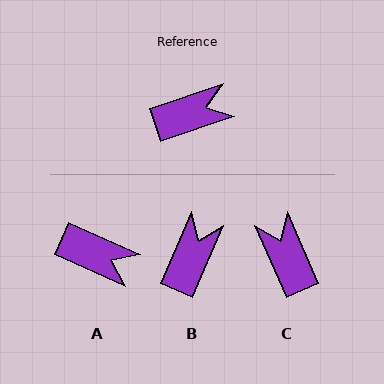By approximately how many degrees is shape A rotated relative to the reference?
Approximately 42 degrees clockwise.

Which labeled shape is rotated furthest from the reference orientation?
C, about 95 degrees away.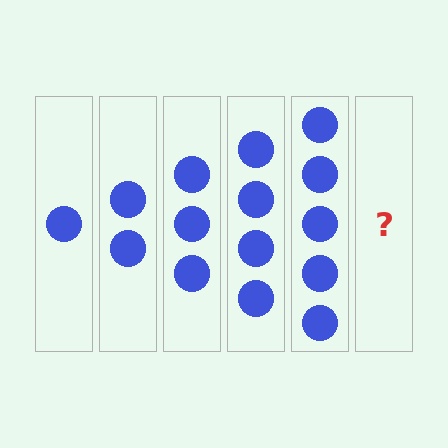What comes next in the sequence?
The next element should be 6 circles.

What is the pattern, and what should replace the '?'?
The pattern is that each step adds one more circle. The '?' should be 6 circles.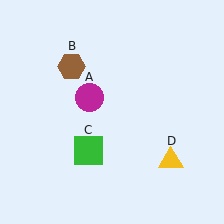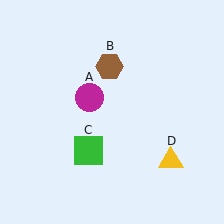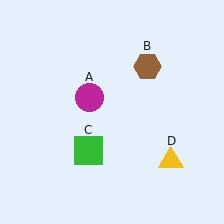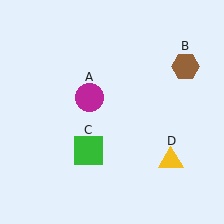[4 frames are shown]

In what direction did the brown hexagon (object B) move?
The brown hexagon (object B) moved right.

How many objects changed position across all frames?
1 object changed position: brown hexagon (object B).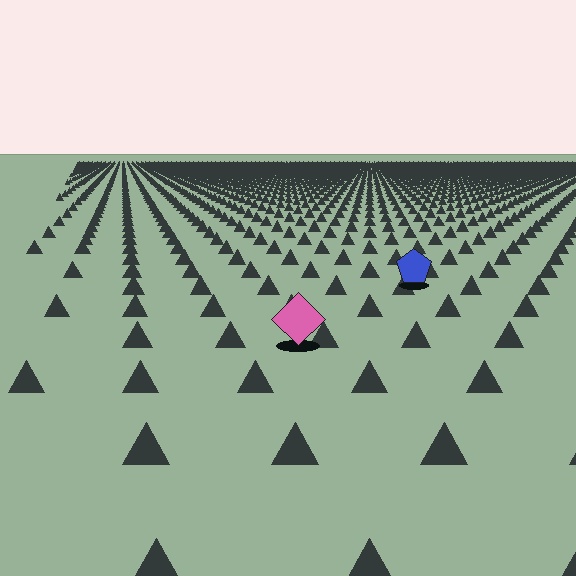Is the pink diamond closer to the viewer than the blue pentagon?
Yes. The pink diamond is closer — you can tell from the texture gradient: the ground texture is coarser near it.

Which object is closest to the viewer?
The pink diamond is closest. The texture marks near it are larger and more spread out.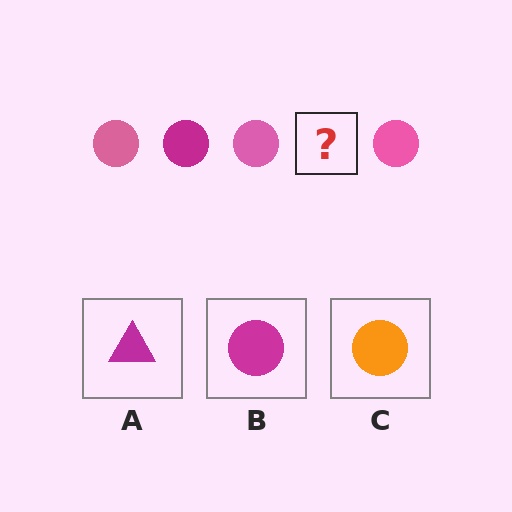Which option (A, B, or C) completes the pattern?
B.